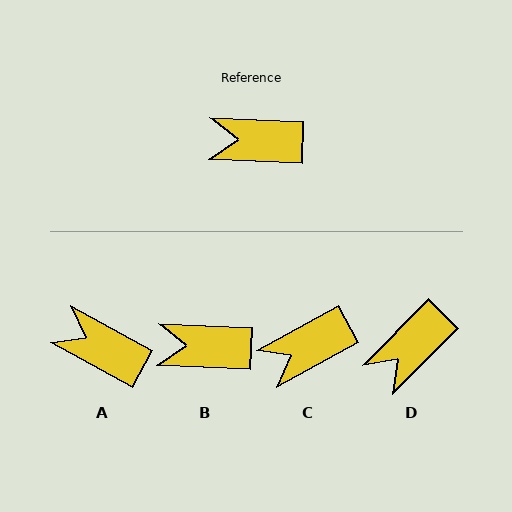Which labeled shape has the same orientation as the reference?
B.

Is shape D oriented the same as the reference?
No, it is off by about 48 degrees.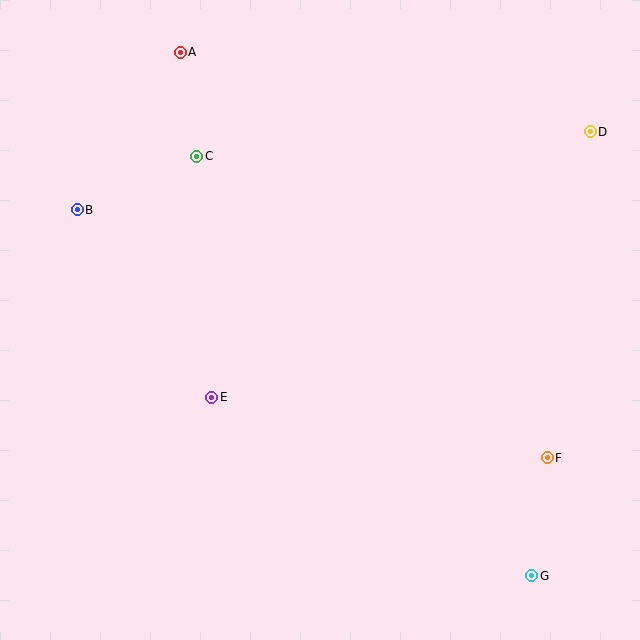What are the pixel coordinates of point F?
Point F is at (547, 458).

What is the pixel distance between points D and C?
The distance between D and C is 394 pixels.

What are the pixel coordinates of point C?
Point C is at (197, 157).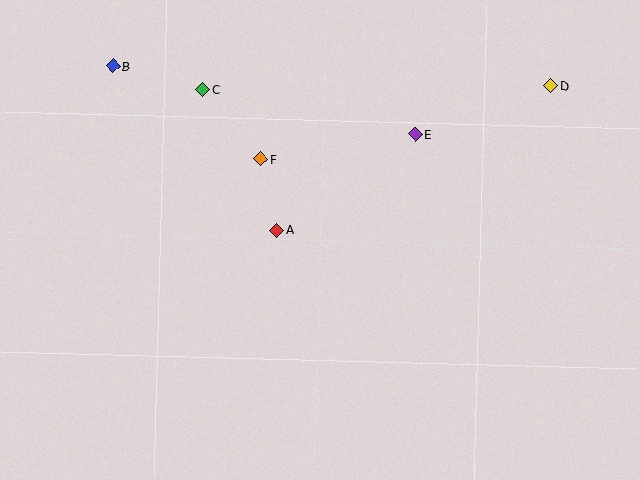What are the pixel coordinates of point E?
Point E is at (415, 134).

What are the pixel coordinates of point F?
Point F is at (261, 159).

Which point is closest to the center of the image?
Point A at (277, 230) is closest to the center.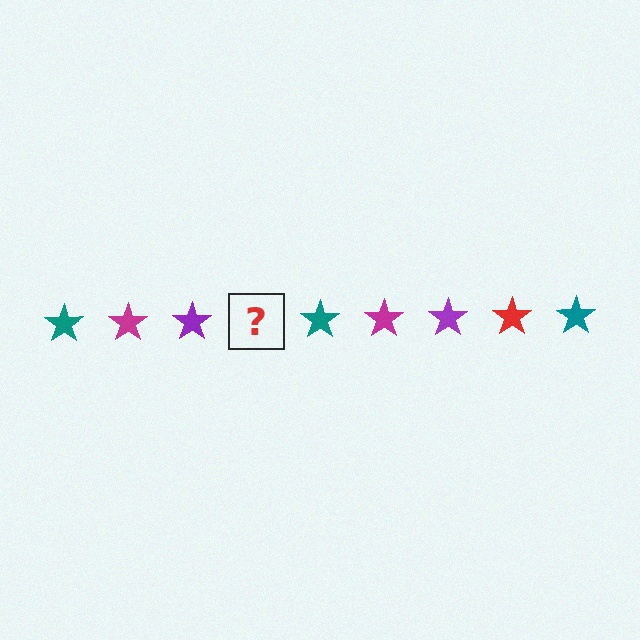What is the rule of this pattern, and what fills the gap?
The rule is that the pattern cycles through teal, magenta, purple, red stars. The gap should be filled with a red star.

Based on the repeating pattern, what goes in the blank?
The blank should be a red star.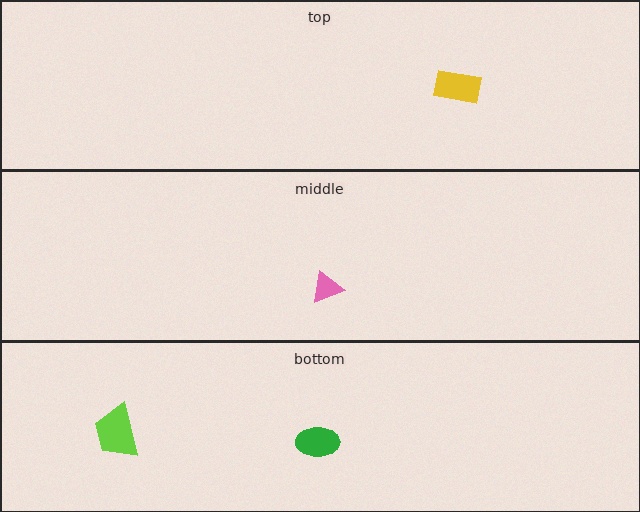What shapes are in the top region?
The yellow rectangle.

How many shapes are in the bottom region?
2.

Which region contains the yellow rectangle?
The top region.